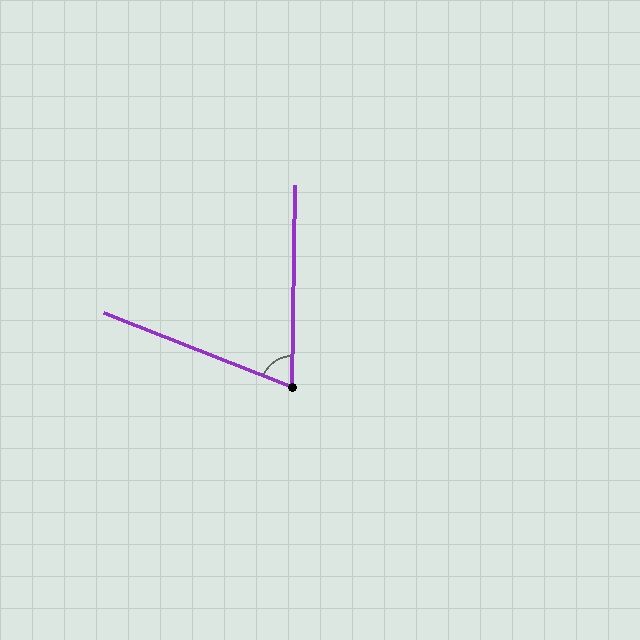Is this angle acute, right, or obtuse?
It is acute.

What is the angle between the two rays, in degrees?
Approximately 69 degrees.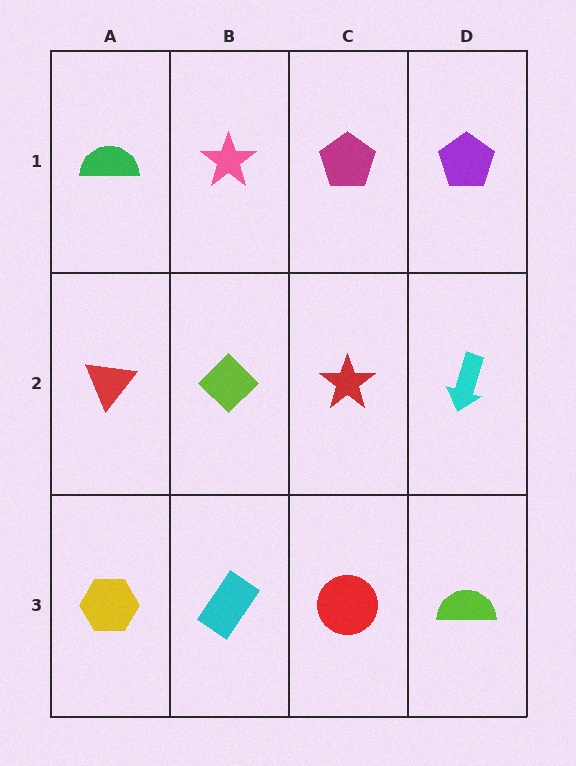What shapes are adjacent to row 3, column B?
A lime diamond (row 2, column B), a yellow hexagon (row 3, column A), a red circle (row 3, column C).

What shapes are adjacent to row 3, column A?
A red triangle (row 2, column A), a cyan rectangle (row 3, column B).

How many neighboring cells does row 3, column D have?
2.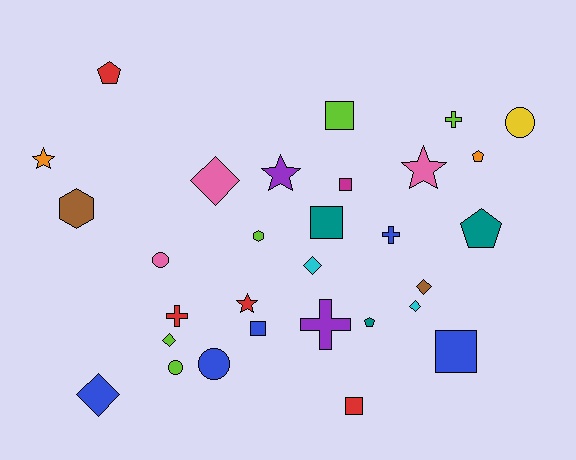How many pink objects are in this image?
There are 3 pink objects.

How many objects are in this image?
There are 30 objects.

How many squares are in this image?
There are 6 squares.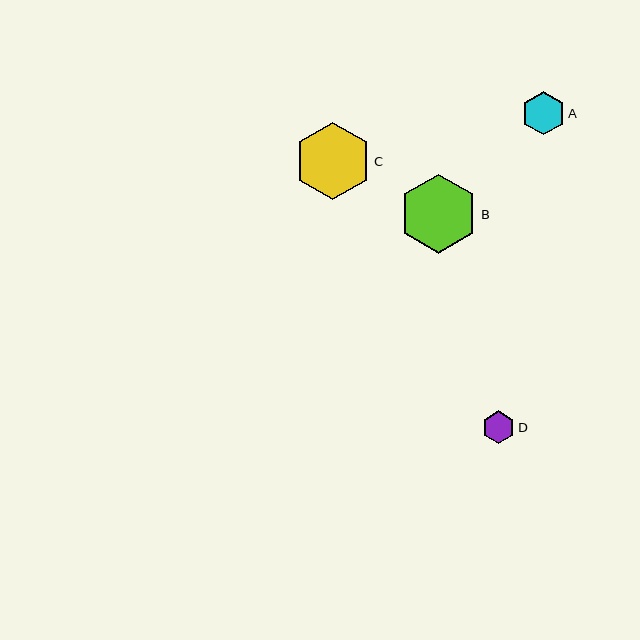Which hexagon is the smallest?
Hexagon D is the smallest with a size of approximately 33 pixels.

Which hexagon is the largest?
Hexagon B is the largest with a size of approximately 79 pixels.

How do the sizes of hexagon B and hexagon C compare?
Hexagon B and hexagon C are approximately the same size.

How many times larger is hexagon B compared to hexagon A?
Hexagon B is approximately 1.8 times the size of hexagon A.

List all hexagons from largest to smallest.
From largest to smallest: B, C, A, D.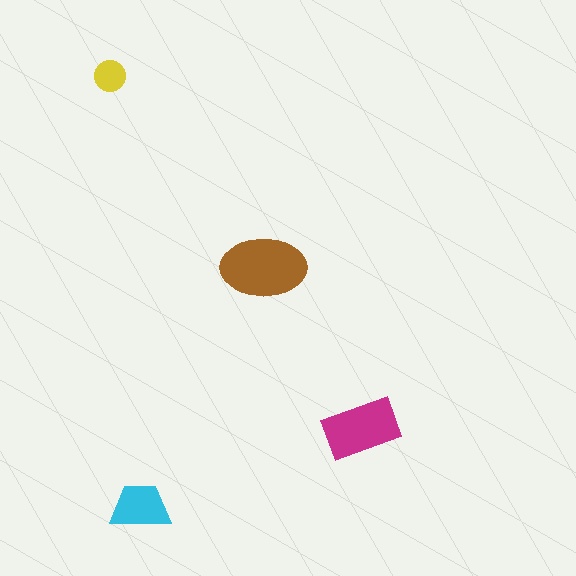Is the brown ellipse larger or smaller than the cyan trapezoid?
Larger.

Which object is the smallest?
The yellow circle.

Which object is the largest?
The brown ellipse.